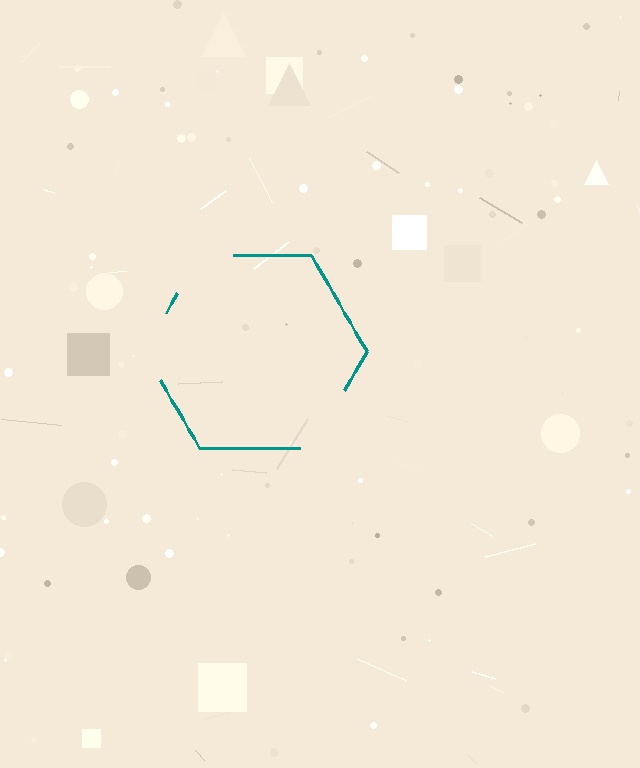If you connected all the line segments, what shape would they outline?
They would outline a hexagon.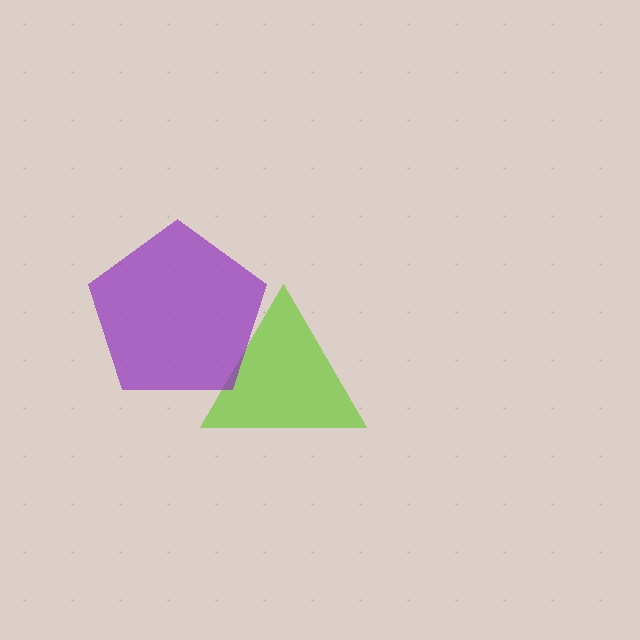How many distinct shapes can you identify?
There are 2 distinct shapes: a lime triangle, a purple pentagon.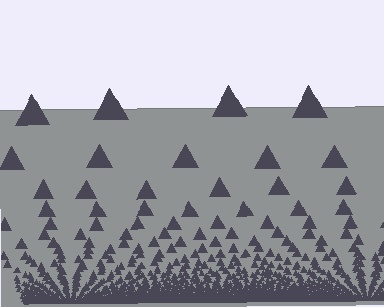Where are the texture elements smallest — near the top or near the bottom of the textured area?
Near the bottom.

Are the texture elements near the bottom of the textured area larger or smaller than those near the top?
Smaller. The gradient is inverted — elements near the bottom are smaller and denser.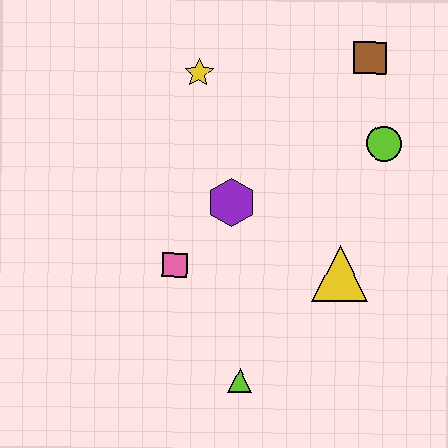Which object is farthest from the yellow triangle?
The yellow star is farthest from the yellow triangle.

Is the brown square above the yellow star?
Yes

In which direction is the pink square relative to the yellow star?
The pink square is below the yellow star.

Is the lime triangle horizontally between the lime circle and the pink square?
Yes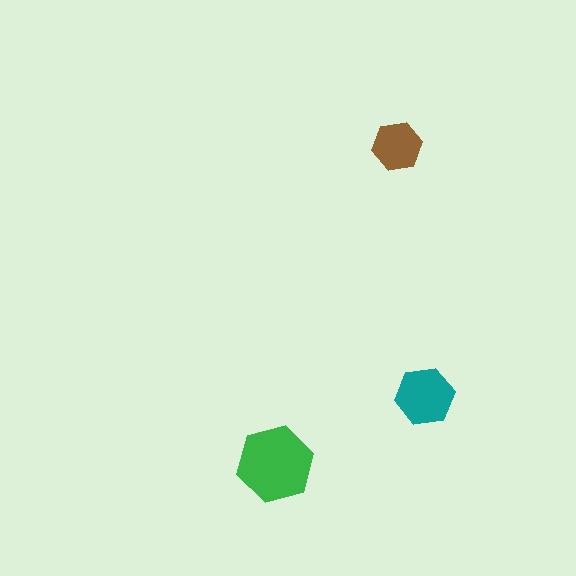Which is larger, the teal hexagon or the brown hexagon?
The teal one.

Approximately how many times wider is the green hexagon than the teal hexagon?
About 1.5 times wider.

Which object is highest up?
The brown hexagon is topmost.